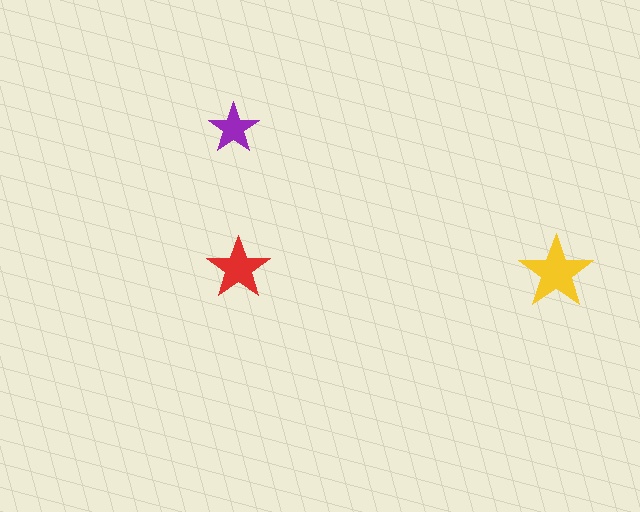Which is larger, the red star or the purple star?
The red one.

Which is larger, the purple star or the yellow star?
The yellow one.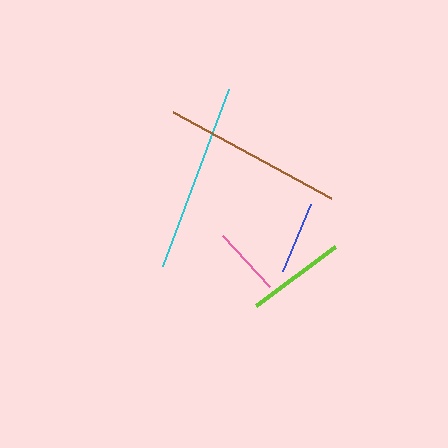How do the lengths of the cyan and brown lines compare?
The cyan and brown lines are approximately the same length.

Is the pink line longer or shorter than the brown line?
The brown line is longer than the pink line.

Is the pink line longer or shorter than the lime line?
The lime line is longer than the pink line.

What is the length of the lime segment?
The lime segment is approximately 99 pixels long.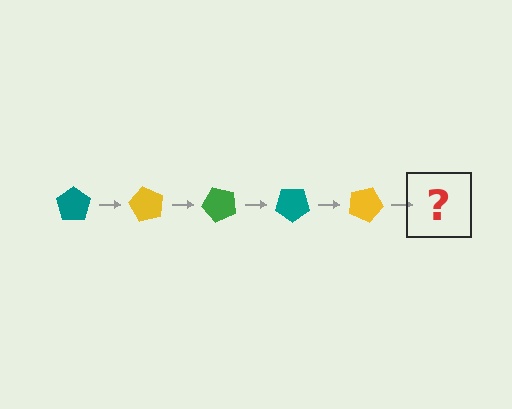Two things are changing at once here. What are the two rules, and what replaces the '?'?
The two rules are that it rotates 60 degrees each step and the color cycles through teal, yellow, and green. The '?' should be a green pentagon, rotated 300 degrees from the start.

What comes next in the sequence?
The next element should be a green pentagon, rotated 300 degrees from the start.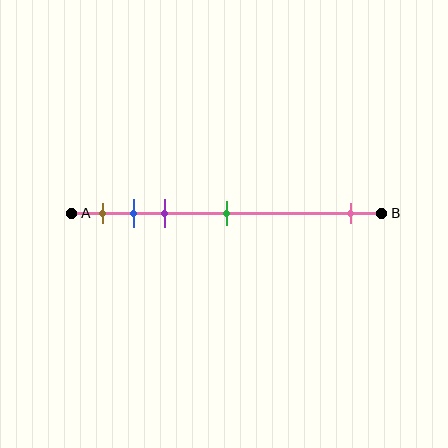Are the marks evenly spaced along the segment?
No, the marks are not evenly spaced.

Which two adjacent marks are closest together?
The blue and purple marks are the closest adjacent pair.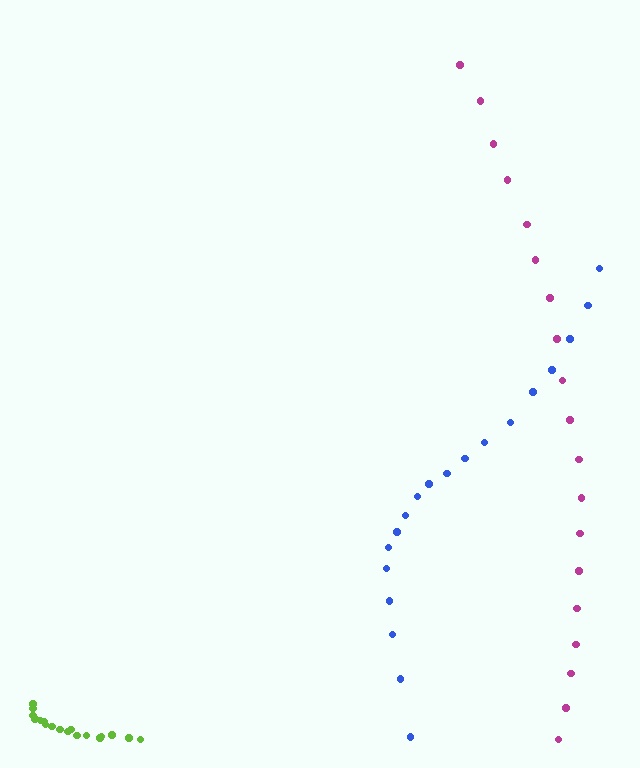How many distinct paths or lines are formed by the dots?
There are 3 distinct paths.